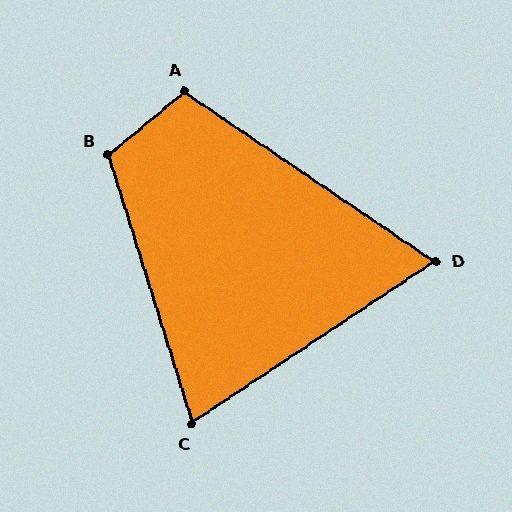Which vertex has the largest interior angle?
B, at approximately 112 degrees.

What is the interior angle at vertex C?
Approximately 74 degrees (acute).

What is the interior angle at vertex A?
Approximately 106 degrees (obtuse).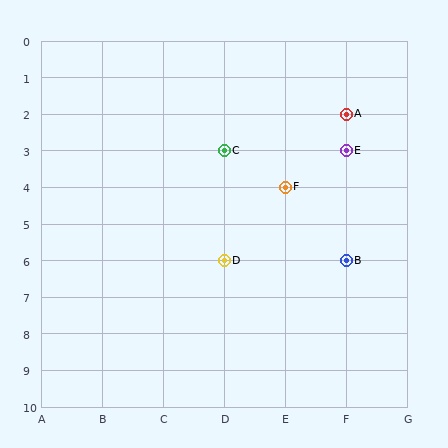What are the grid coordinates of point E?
Point E is at grid coordinates (F, 3).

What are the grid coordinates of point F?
Point F is at grid coordinates (E, 4).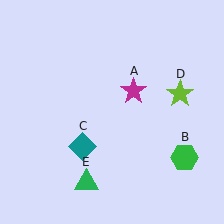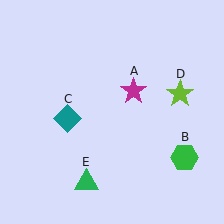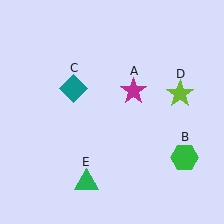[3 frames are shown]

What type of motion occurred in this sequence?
The teal diamond (object C) rotated clockwise around the center of the scene.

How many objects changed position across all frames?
1 object changed position: teal diamond (object C).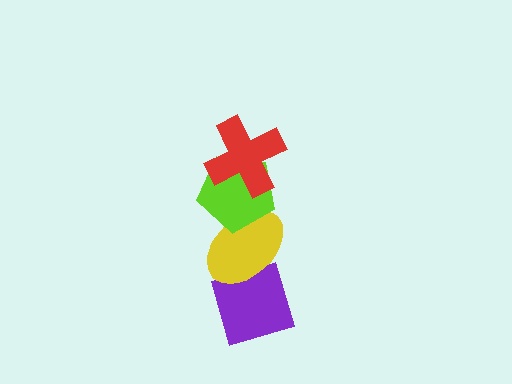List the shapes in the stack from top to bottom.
From top to bottom: the red cross, the lime pentagon, the yellow ellipse, the purple diamond.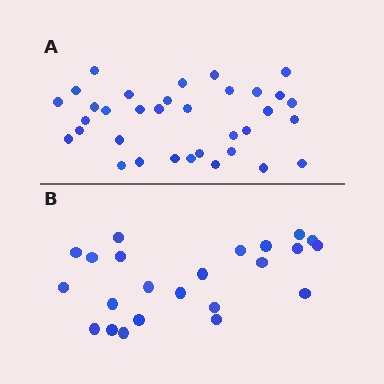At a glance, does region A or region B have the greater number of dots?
Region A (the top region) has more dots.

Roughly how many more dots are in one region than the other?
Region A has roughly 12 or so more dots than region B.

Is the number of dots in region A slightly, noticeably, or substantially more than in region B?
Region A has substantially more. The ratio is roughly 1.5 to 1.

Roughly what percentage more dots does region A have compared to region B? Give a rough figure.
About 50% more.